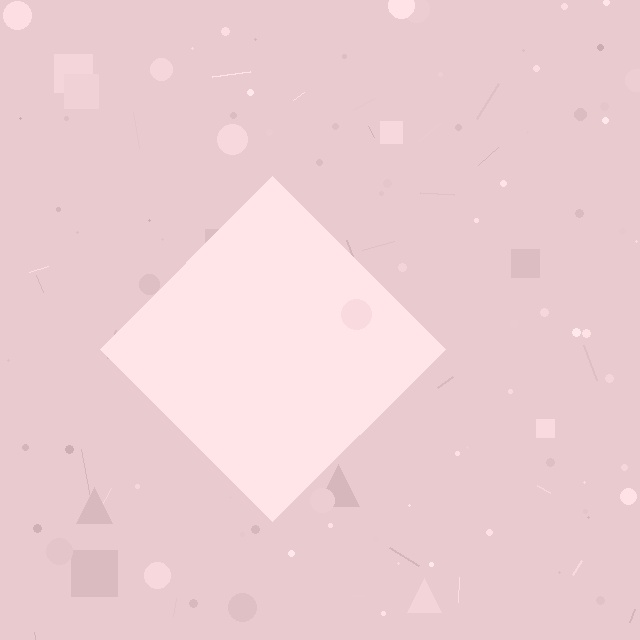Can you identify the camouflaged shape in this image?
The camouflaged shape is a diamond.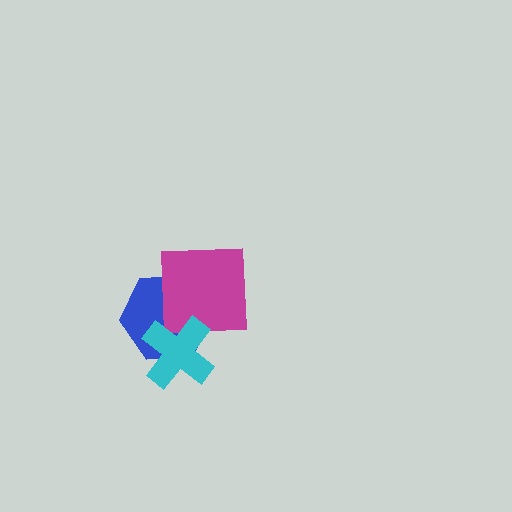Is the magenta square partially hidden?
Yes, it is partially covered by another shape.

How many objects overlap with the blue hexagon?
2 objects overlap with the blue hexagon.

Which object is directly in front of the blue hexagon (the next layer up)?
The magenta square is directly in front of the blue hexagon.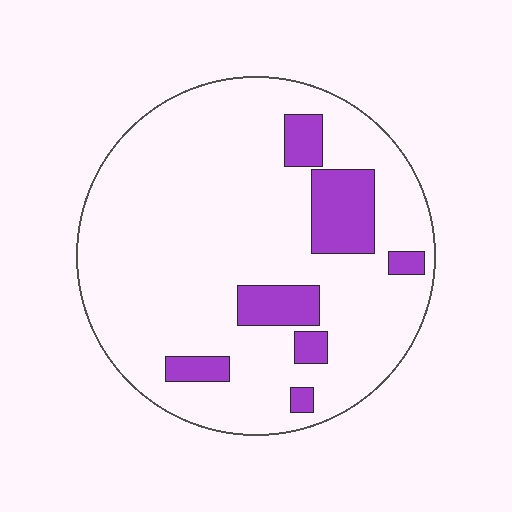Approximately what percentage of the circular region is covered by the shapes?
Approximately 15%.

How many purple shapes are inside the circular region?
7.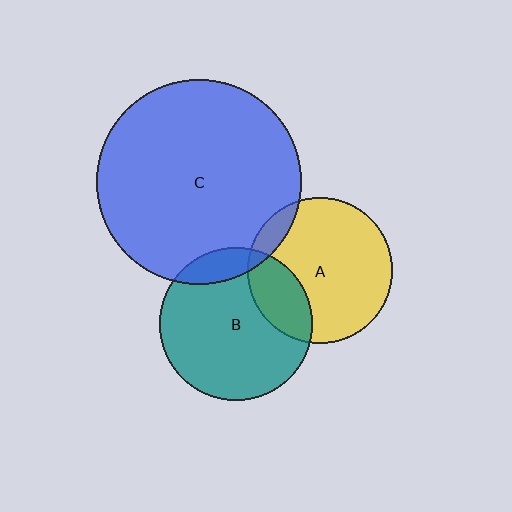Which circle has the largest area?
Circle C (blue).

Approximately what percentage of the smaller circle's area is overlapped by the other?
Approximately 10%.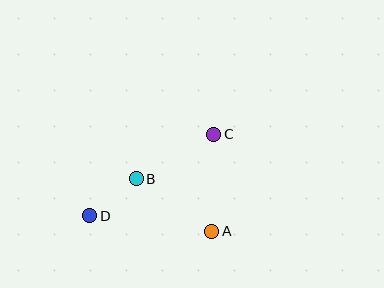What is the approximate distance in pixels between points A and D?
The distance between A and D is approximately 123 pixels.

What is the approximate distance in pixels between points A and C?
The distance between A and C is approximately 97 pixels.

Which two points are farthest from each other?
Points C and D are farthest from each other.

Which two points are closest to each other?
Points B and D are closest to each other.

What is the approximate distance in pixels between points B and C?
The distance between B and C is approximately 90 pixels.